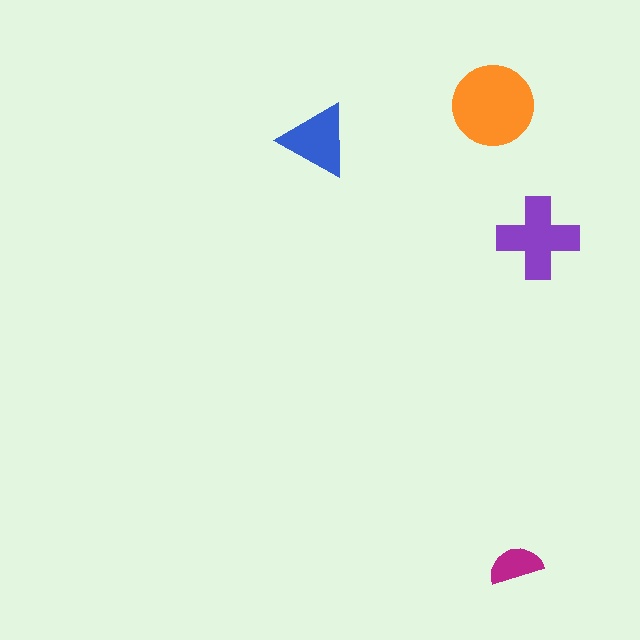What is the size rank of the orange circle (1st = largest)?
1st.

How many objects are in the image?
There are 4 objects in the image.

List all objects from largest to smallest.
The orange circle, the purple cross, the blue triangle, the magenta semicircle.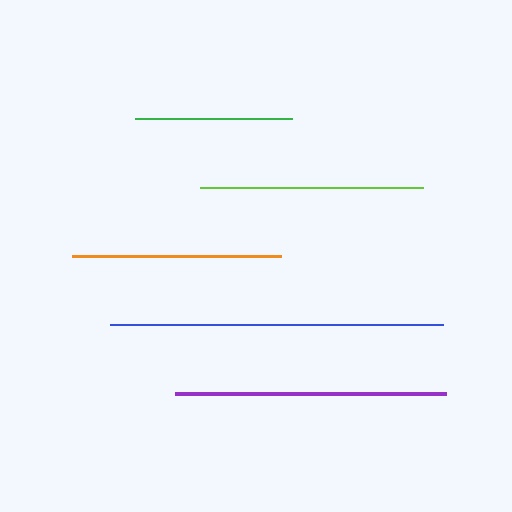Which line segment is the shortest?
The green line is the shortest at approximately 157 pixels.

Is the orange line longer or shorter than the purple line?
The purple line is longer than the orange line.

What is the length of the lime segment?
The lime segment is approximately 223 pixels long.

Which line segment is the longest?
The blue line is the longest at approximately 334 pixels.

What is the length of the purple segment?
The purple segment is approximately 271 pixels long.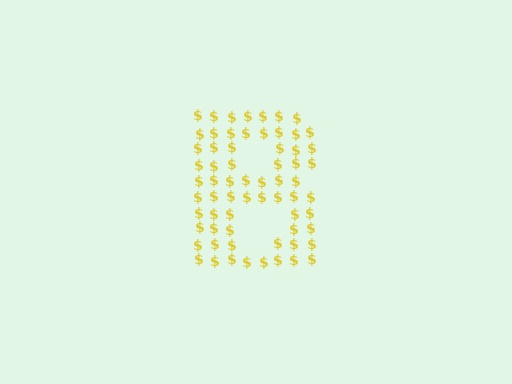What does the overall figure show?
The overall figure shows the letter B.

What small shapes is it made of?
It is made of small dollar signs.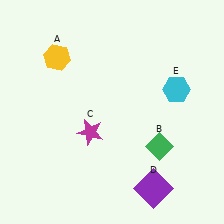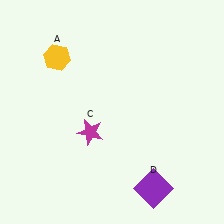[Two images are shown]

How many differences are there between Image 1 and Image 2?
There are 2 differences between the two images.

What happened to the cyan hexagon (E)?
The cyan hexagon (E) was removed in Image 2. It was in the top-right area of Image 1.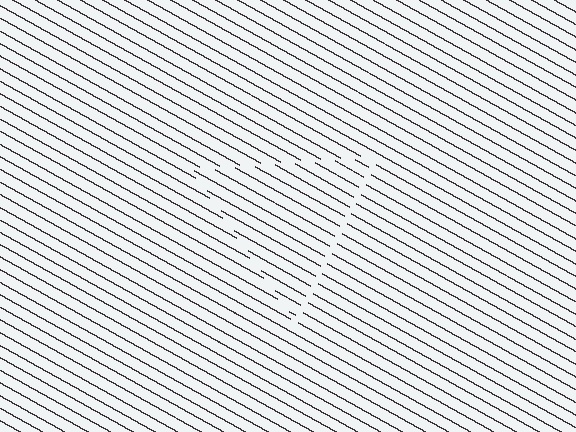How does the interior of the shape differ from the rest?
The interior of the shape contains the same grating, shifted by half a period — the contour is defined by the phase discontinuity where line-ends from the inner and outer gratings abut.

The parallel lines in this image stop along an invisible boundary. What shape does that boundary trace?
An illusory triangle. The interior of the shape contains the same grating, shifted by half a period — the contour is defined by the phase discontinuity where line-ends from the inner and outer gratings abut.